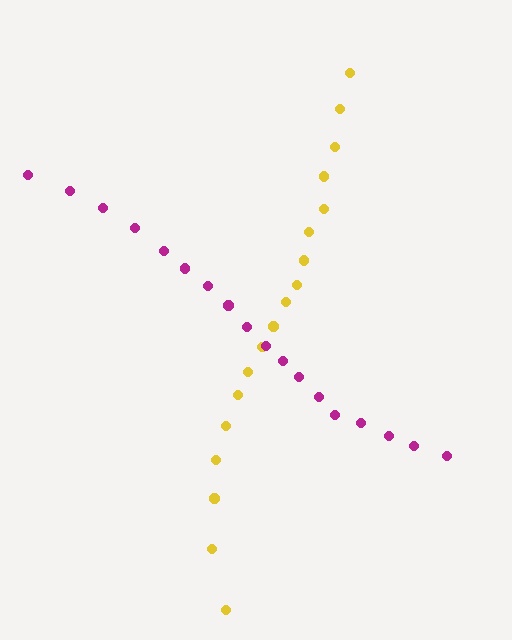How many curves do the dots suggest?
There are 2 distinct paths.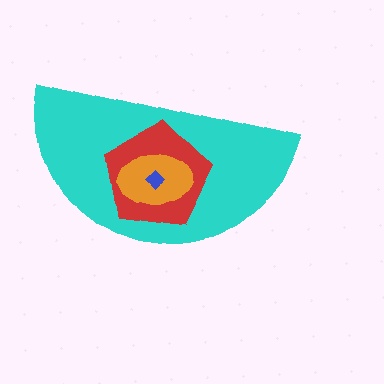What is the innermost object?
The blue diamond.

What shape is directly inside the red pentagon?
The orange ellipse.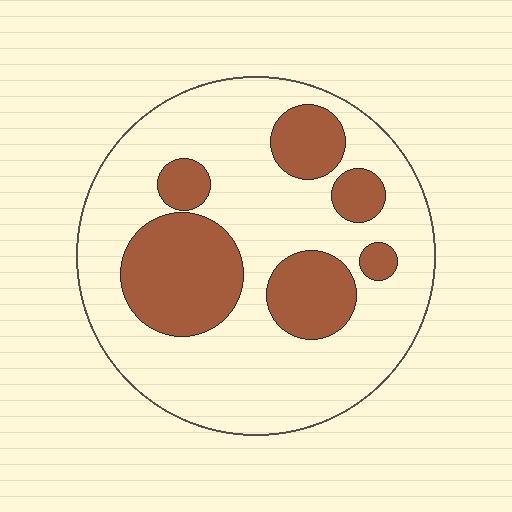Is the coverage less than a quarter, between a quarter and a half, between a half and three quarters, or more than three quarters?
Between a quarter and a half.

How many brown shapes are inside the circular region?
6.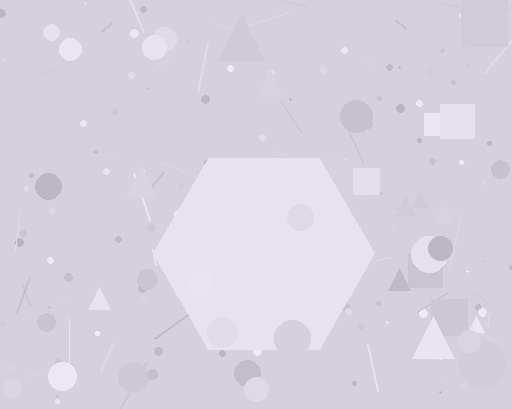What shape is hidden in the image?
A hexagon is hidden in the image.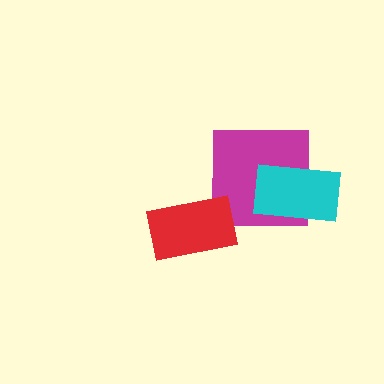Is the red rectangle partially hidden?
No, no other shape covers it.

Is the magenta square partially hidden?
Yes, it is partially covered by another shape.